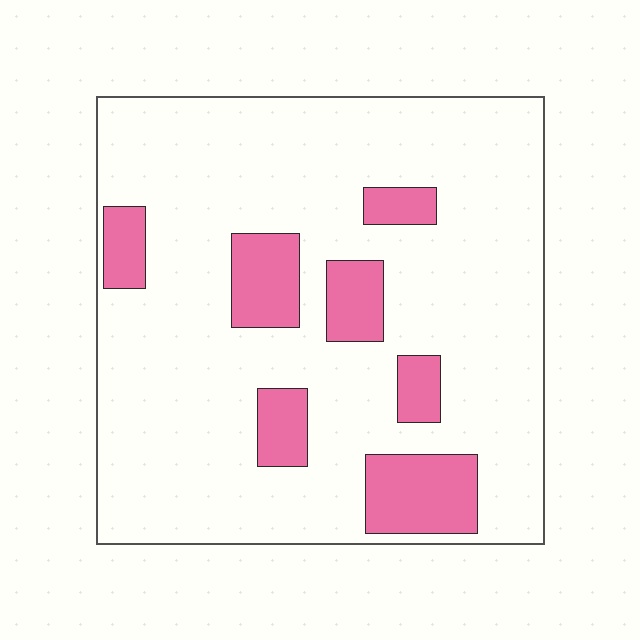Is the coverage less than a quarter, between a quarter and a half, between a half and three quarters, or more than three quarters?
Less than a quarter.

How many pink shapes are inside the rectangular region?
7.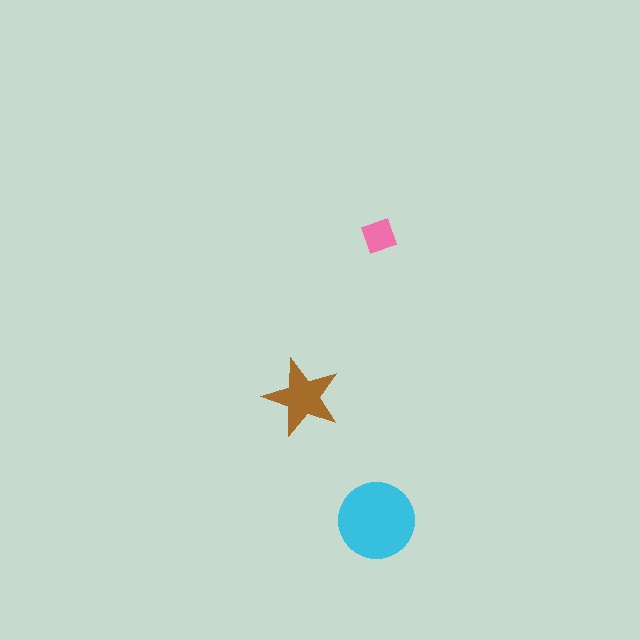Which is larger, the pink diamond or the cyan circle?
The cyan circle.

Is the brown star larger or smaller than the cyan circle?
Smaller.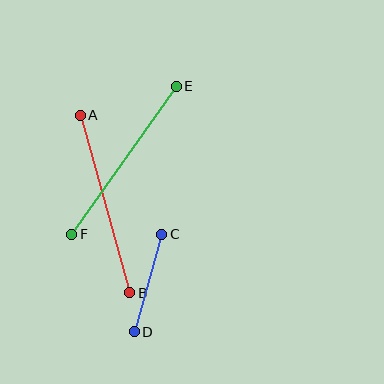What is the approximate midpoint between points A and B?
The midpoint is at approximately (105, 204) pixels.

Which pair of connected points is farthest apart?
Points A and B are farthest apart.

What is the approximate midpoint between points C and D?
The midpoint is at approximately (148, 283) pixels.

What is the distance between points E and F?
The distance is approximately 181 pixels.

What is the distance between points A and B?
The distance is approximately 185 pixels.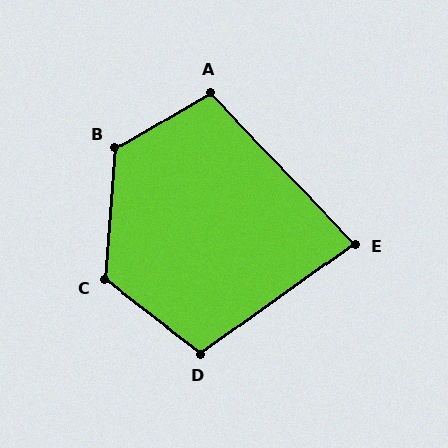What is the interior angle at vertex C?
Approximately 123 degrees (obtuse).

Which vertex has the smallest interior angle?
E, at approximately 82 degrees.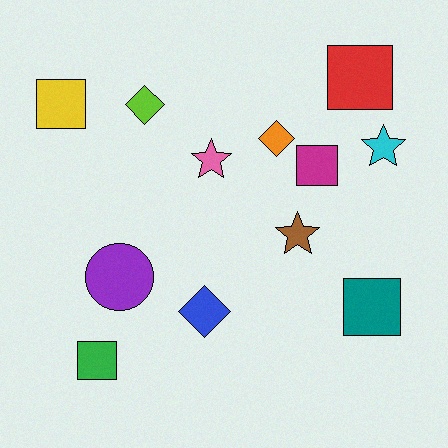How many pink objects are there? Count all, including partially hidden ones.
There is 1 pink object.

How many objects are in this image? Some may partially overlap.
There are 12 objects.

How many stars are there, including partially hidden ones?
There are 3 stars.